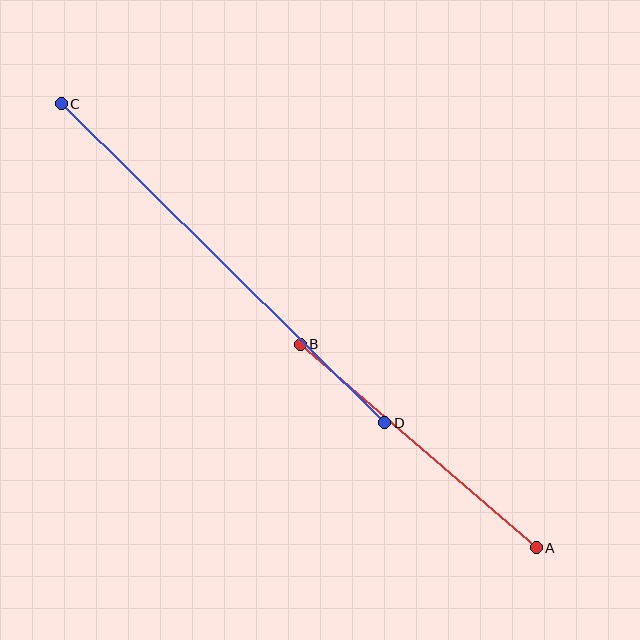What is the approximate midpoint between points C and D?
The midpoint is at approximately (223, 263) pixels.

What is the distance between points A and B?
The distance is approximately 312 pixels.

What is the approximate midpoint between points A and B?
The midpoint is at approximately (418, 446) pixels.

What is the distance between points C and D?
The distance is approximately 454 pixels.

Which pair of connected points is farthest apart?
Points C and D are farthest apart.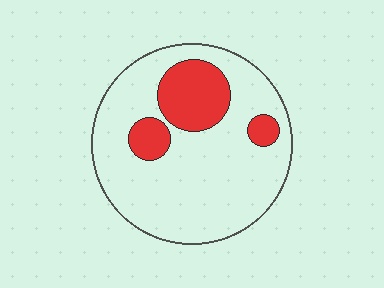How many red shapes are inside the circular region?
3.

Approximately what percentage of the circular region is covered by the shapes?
Approximately 20%.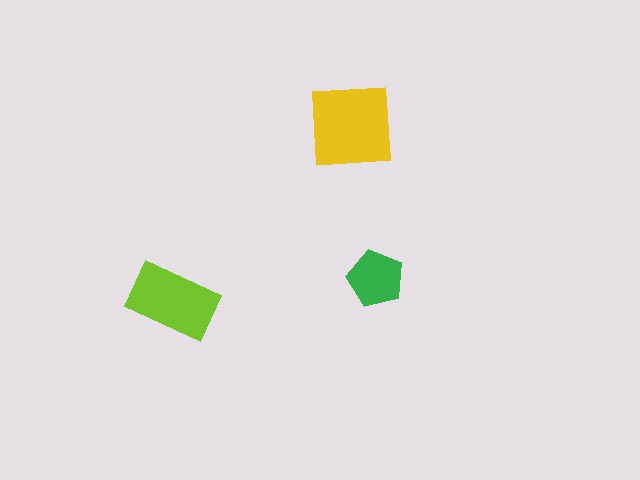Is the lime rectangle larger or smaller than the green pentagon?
Larger.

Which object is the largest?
The yellow square.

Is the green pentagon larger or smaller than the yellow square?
Smaller.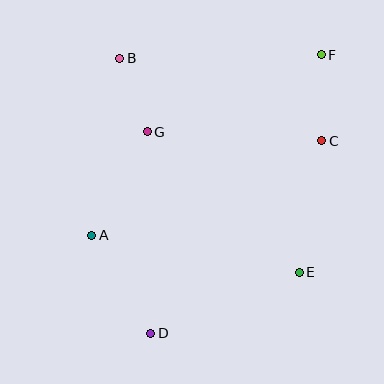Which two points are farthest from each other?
Points D and F are farthest from each other.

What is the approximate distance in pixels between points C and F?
The distance between C and F is approximately 86 pixels.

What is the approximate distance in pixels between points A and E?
The distance between A and E is approximately 211 pixels.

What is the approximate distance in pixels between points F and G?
The distance between F and G is approximately 190 pixels.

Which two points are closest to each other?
Points B and G are closest to each other.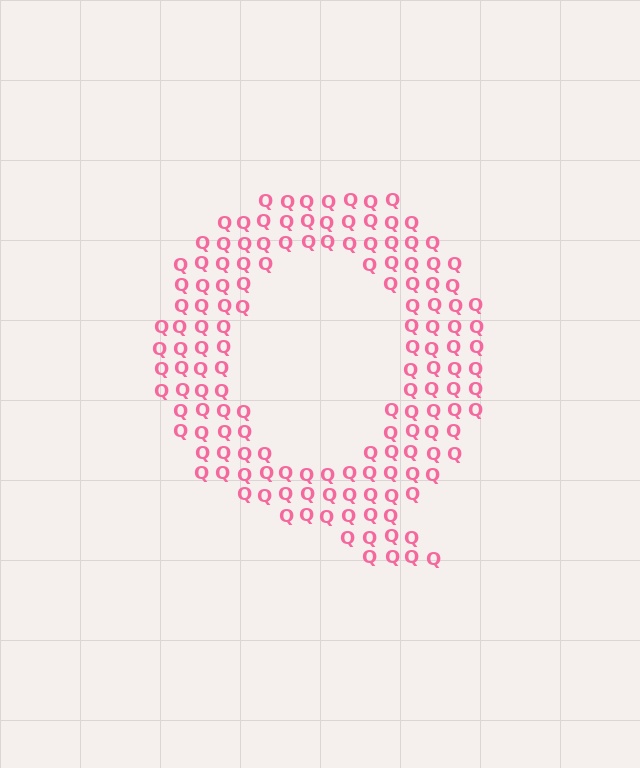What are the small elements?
The small elements are letter Q's.